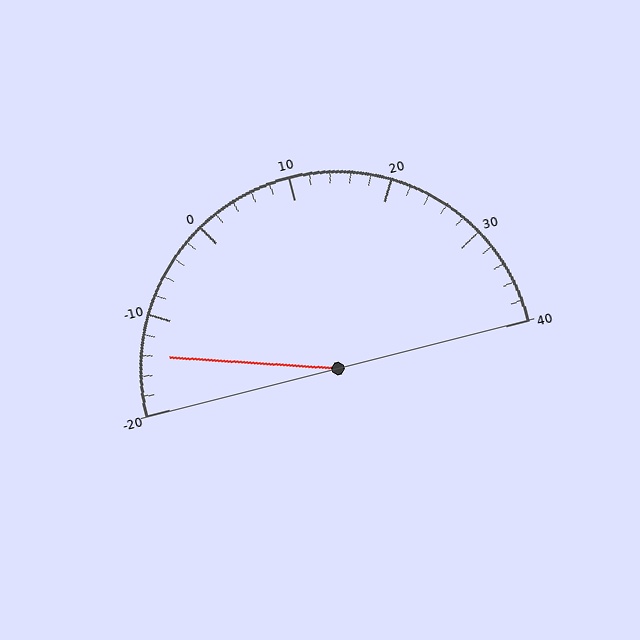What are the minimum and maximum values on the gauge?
The gauge ranges from -20 to 40.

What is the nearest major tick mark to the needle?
The nearest major tick mark is -10.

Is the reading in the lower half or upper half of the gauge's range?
The reading is in the lower half of the range (-20 to 40).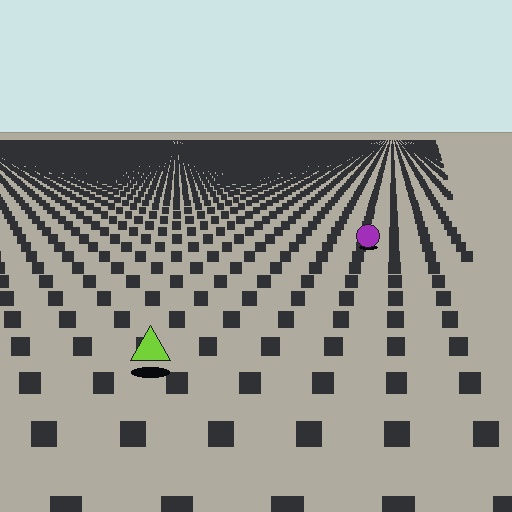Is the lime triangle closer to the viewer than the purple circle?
Yes. The lime triangle is closer — you can tell from the texture gradient: the ground texture is coarser near it.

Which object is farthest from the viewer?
The purple circle is farthest from the viewer. It appears smaller and the ground texture around it is denser.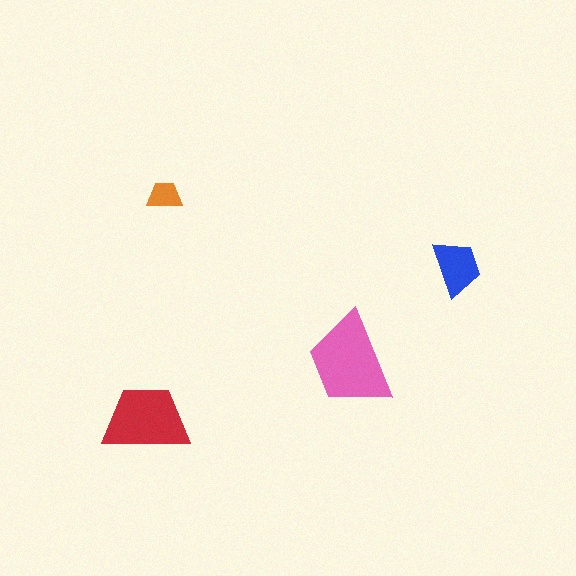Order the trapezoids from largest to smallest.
the pink one, the red one, the blue one, the orange one.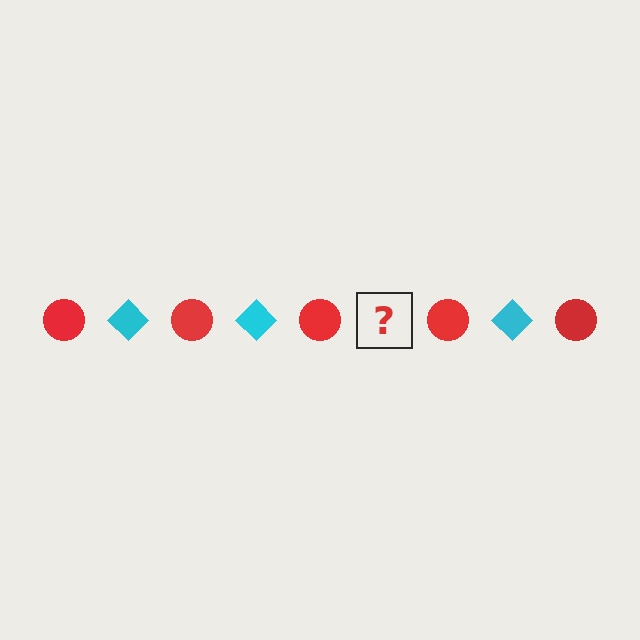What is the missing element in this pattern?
The missing element is a cyan diamond.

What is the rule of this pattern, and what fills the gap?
The rule is that the pattern alternates between red circle and cyan diamond. The gap should be filled with a cyan diamond.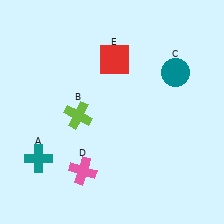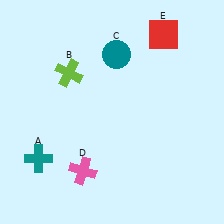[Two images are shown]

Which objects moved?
The objects that moved are: the lime cross (B), the teal circle (C), the red square (E).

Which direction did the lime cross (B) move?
The lime cross (B) moved up.